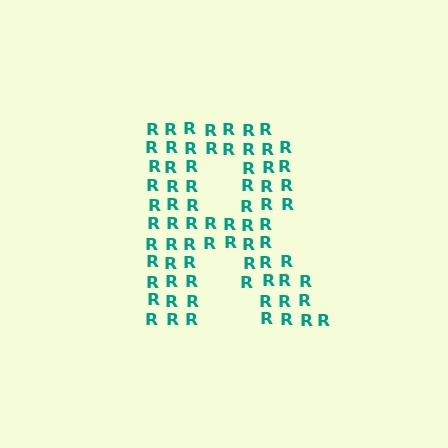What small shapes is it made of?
It is made of small letter R's.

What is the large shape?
The large shape is the letter R.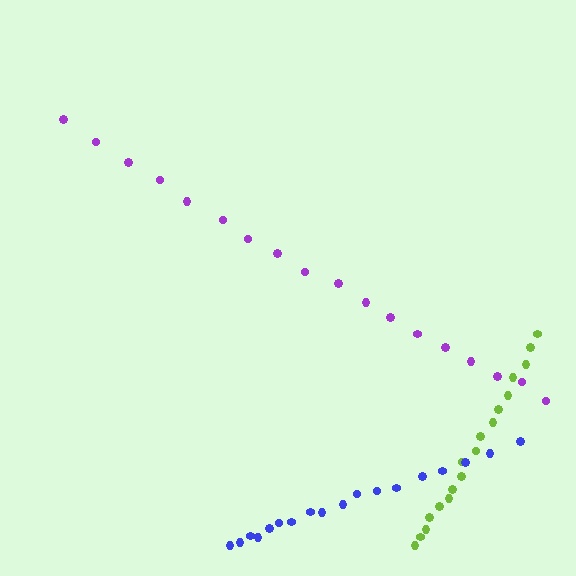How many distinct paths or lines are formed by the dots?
There are 3 distinct paths.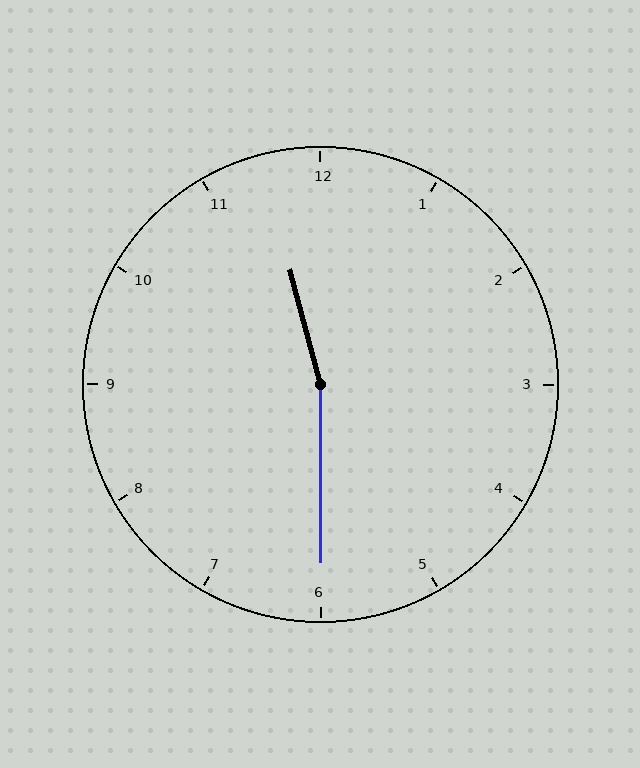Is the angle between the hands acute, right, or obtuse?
It is obtuse.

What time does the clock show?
11:30.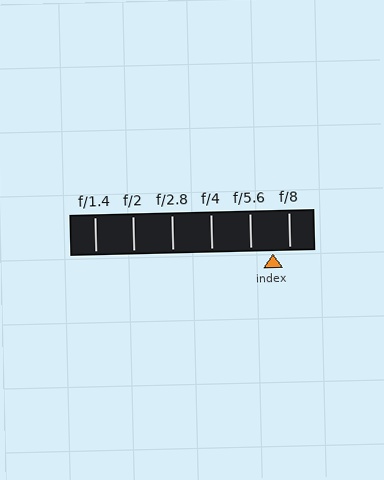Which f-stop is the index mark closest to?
The index mark is closest to f/8.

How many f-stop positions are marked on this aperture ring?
There are 6 f-stop positions marked.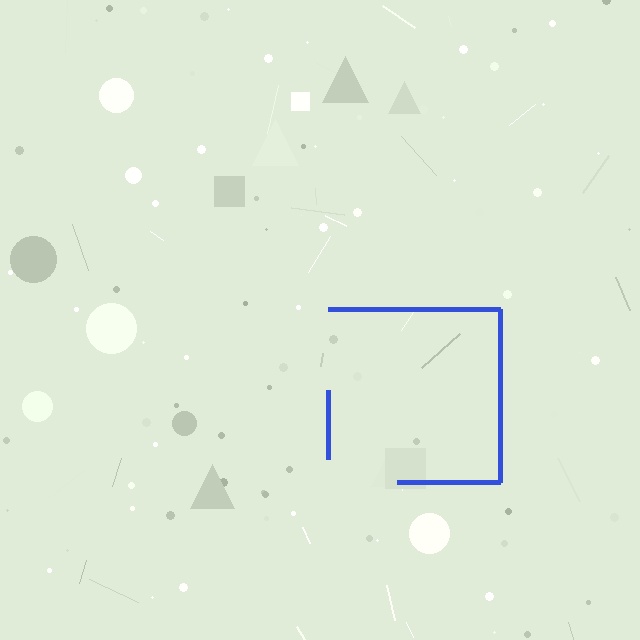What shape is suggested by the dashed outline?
The dashed outline suggests a square.